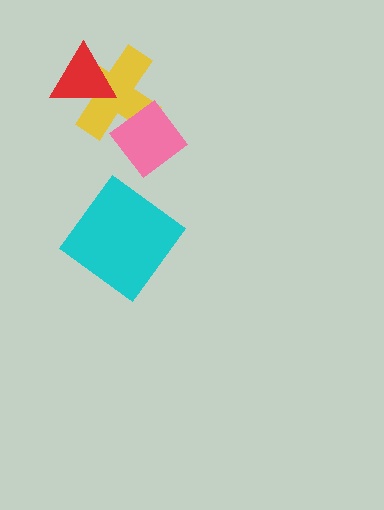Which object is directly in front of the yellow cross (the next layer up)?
The pink diamond is directly in front of the yellow cross.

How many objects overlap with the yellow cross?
2 objects overlap with the yellow cross.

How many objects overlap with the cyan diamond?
0 objects overlap with the cyan diamond.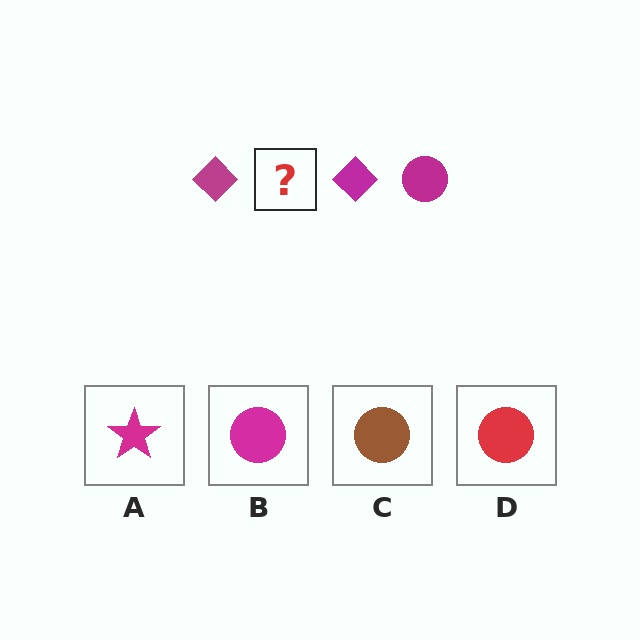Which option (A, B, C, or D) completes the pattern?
B.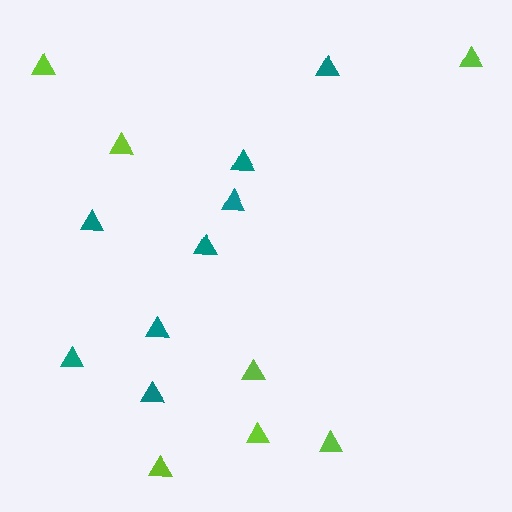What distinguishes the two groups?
There are 2 groups: one group of lime triangles (7) and one group of teal triangles (8).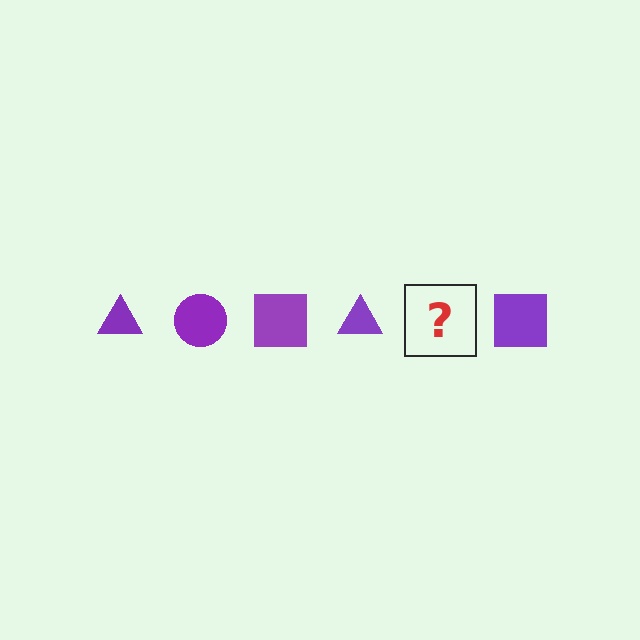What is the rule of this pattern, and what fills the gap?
The rule is that the pattern cycles through triangle, circle, square shapes in purple. The gap should be filled with a purple circle.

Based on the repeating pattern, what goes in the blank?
The blank should be a purple circle.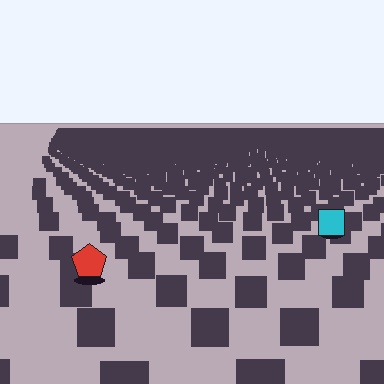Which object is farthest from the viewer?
The cyan square is farthest from the viewer. It appears smaller and the ground texture around it is denser.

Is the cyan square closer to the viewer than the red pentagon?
No. The red pentagon is closer — you can tell from the texture gradient: the ground texture is coarser near it.